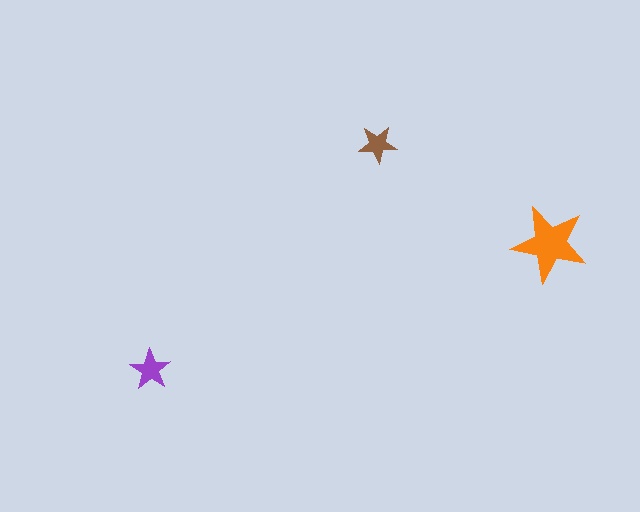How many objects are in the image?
There are 3 objects in the image.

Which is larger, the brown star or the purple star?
The purple one.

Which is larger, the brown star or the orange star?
The orange one.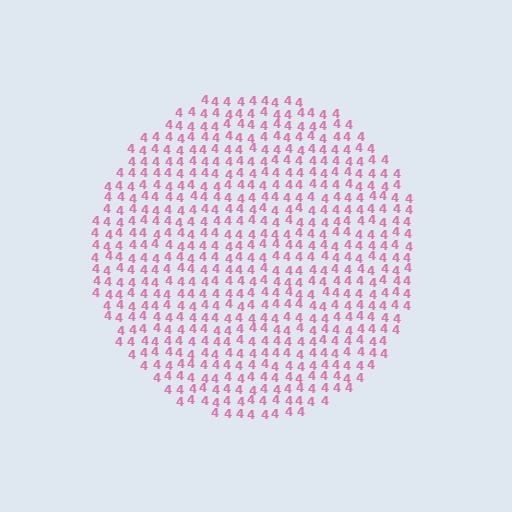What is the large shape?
The large shape is a circle.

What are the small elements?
The small elements are digit 4's.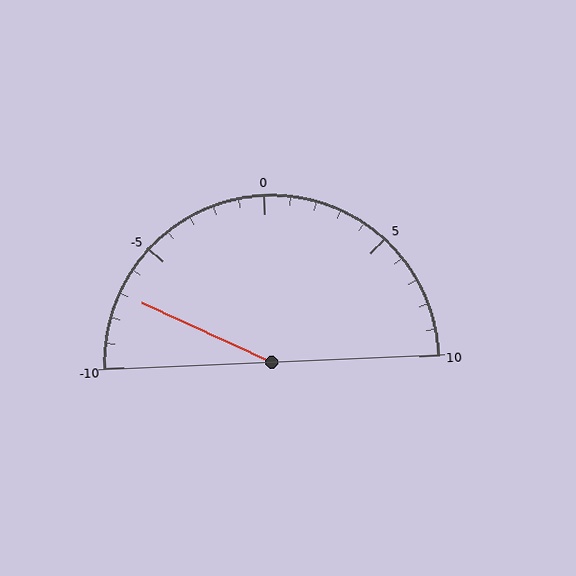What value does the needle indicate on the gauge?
The needle indicates approximately -7.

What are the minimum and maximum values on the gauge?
The gauge ranges from -10 to 10.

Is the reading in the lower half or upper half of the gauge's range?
The reading is in the lower half of the range (-10 to 10).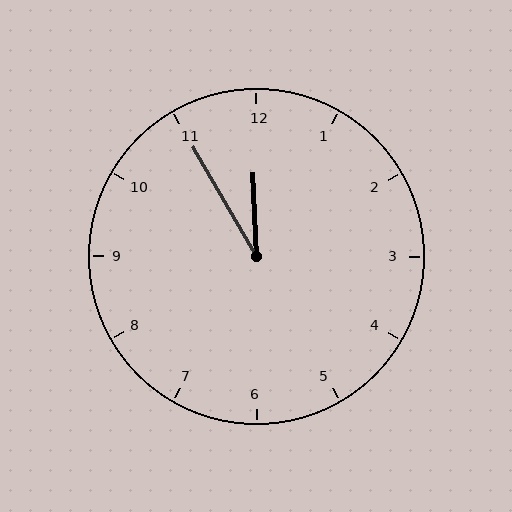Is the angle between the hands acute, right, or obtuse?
It is acute.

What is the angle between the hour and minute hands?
Approximately 28 degrees.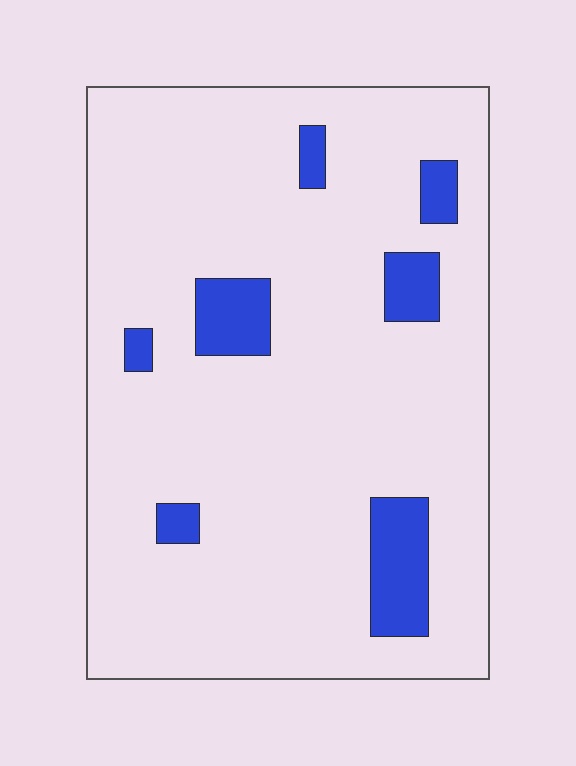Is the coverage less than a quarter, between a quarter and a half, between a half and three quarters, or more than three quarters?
Less than a quarter.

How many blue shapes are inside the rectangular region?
7.